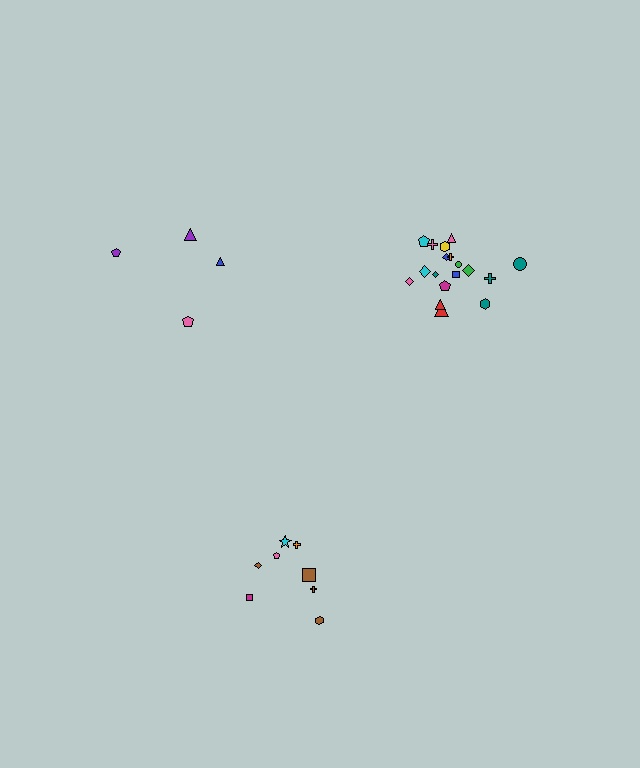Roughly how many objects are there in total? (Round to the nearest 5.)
Roughly 30 objects in total.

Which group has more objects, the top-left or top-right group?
The top-right group.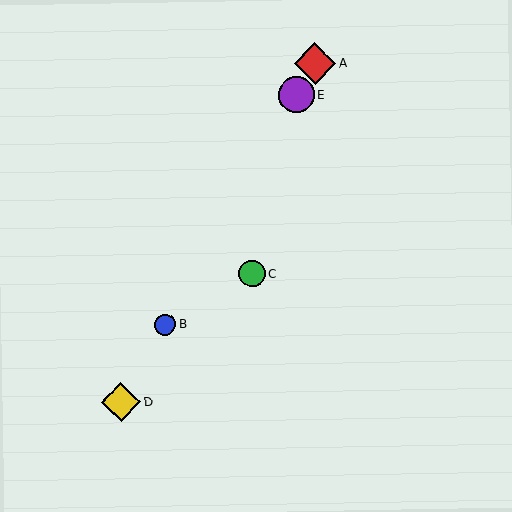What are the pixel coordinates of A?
Object A is at (315, 64).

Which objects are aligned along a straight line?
Objects A, B, D, E are aligned along a straight line.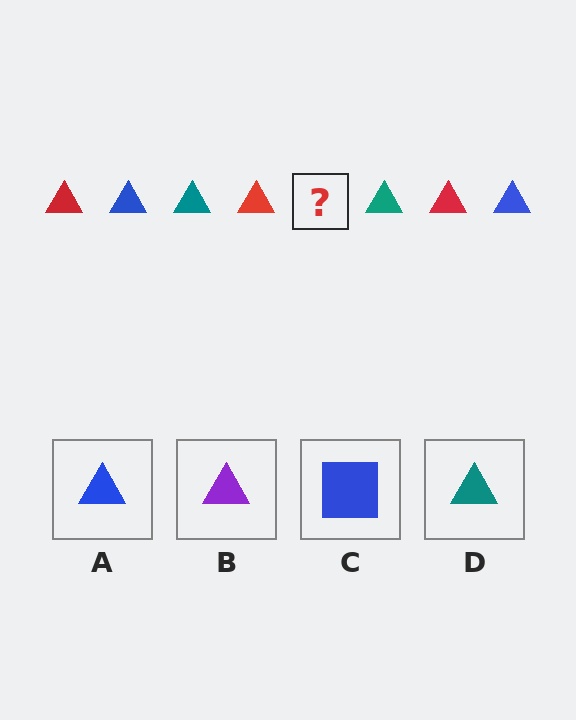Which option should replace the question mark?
Option A.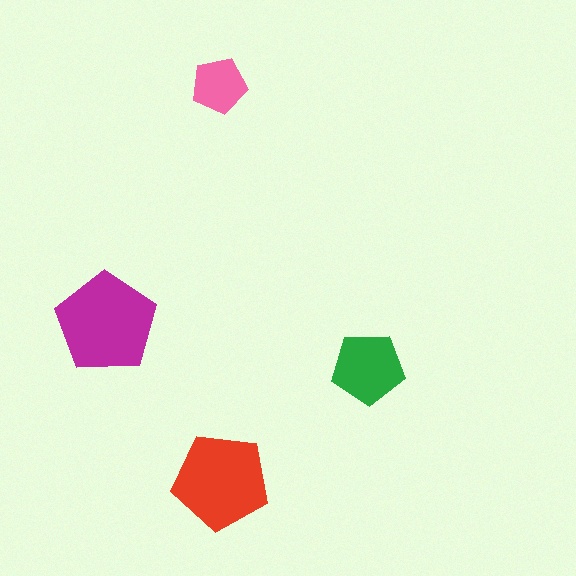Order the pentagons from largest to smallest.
the magenta one, the red one, the green one, the pink one.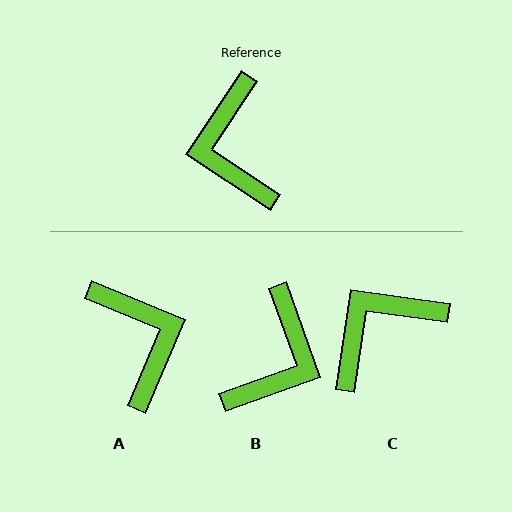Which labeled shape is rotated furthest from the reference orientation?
A, about 169 degrees away.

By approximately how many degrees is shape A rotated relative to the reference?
Approximately 169 degrees clockwise.